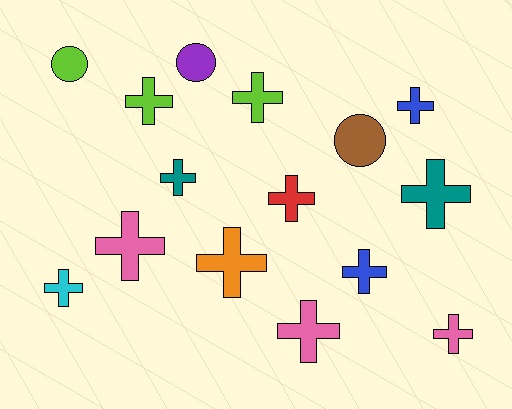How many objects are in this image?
There are 15 objects.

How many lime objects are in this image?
There are 3 lime objects.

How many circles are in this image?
There are 3 circles.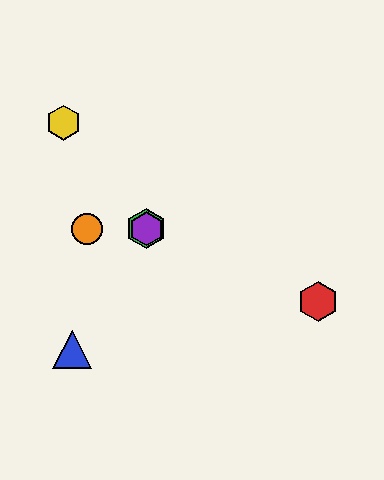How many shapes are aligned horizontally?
3 shapes (the green hexagon, the purple hexagon, the orange circle) are aligned horizontally.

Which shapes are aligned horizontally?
The green hexagon, the purple hexagon, the orange circle are aligned horizontally.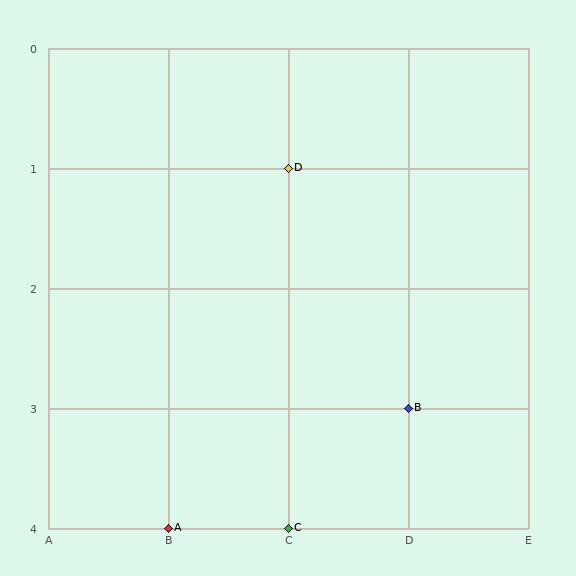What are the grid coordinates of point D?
Point D is at grid coordinates (C, 1).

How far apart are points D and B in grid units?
Points D and B are 1 column and 2 rows apart (about 2.2 grid units diagonally).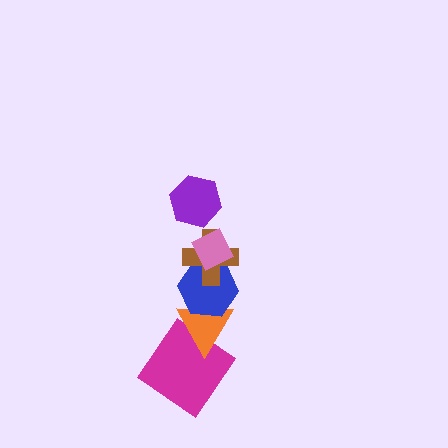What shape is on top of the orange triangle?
The blue hexagon is on top of the orange triangle.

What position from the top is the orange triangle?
The orange triangle is 5th from the top.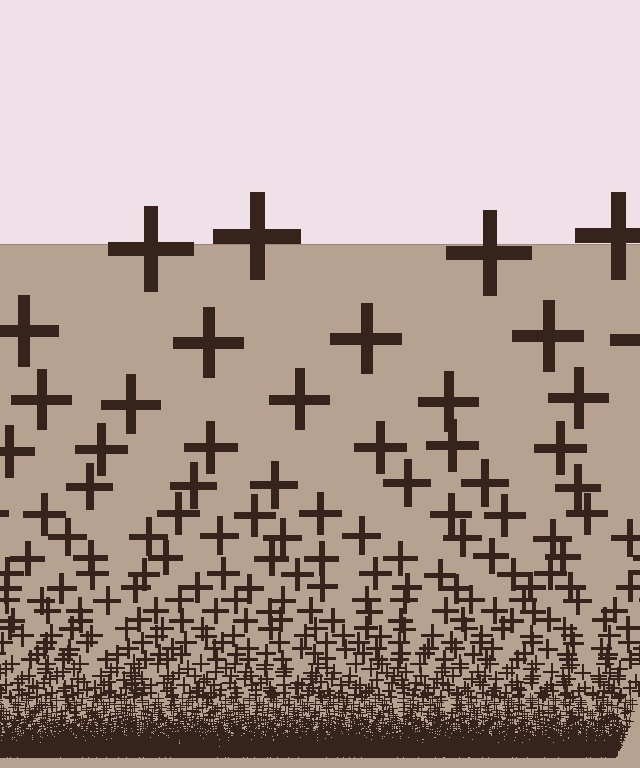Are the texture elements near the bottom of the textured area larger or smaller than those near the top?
Smaller. The gradient is inverted — elements near the bottom are smaller and denser.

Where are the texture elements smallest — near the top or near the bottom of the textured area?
Near the bottom.